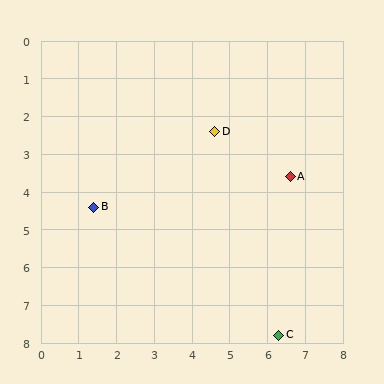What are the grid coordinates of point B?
Point B is at approximately (1.4, 4.4).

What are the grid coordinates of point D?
Point D is at approximately (4.6, 2.4).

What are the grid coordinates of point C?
Point C is at approximately (6.3, 7.8).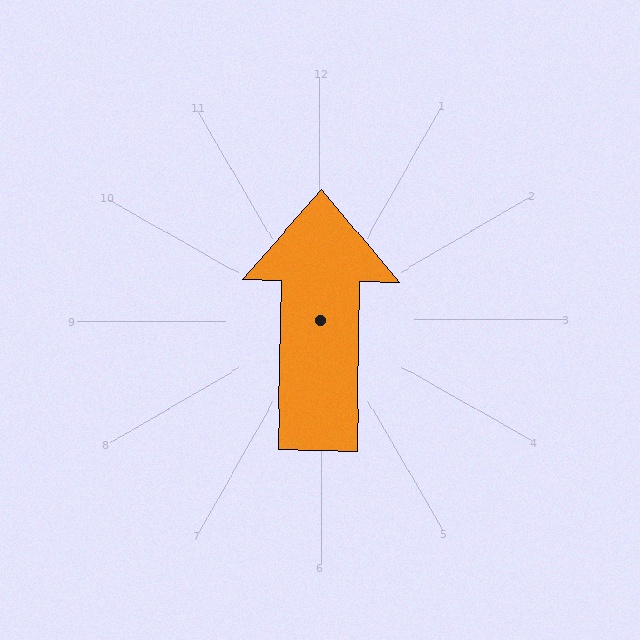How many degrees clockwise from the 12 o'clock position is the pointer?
Approximately 1 degrees.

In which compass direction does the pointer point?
North.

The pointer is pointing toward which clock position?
Roughly 12 o'clock.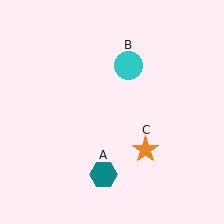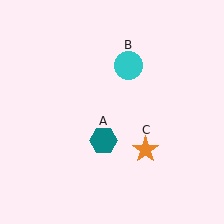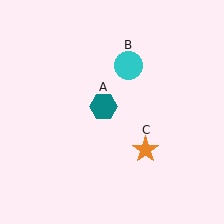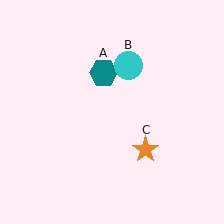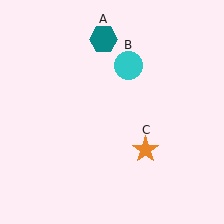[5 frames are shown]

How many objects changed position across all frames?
1 object changed position: teal hexagon (object A).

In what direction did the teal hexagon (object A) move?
The teal hexagon (object A) moved up.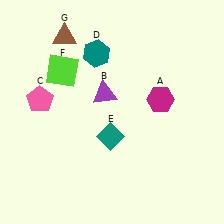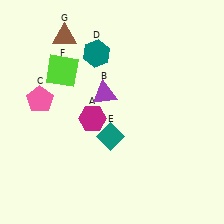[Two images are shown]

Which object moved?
The magenta hexagon (A) moved left.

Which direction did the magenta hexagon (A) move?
The magenta hexagon (A) moved left.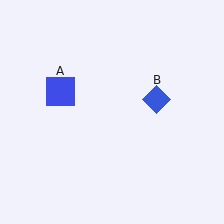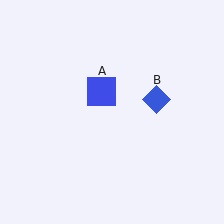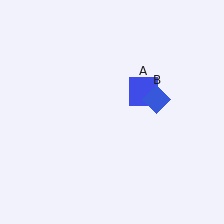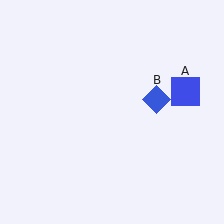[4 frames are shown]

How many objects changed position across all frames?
1 object changed position: blue square (object A).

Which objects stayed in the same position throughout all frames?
Blue diamond (object B) remained stationary.